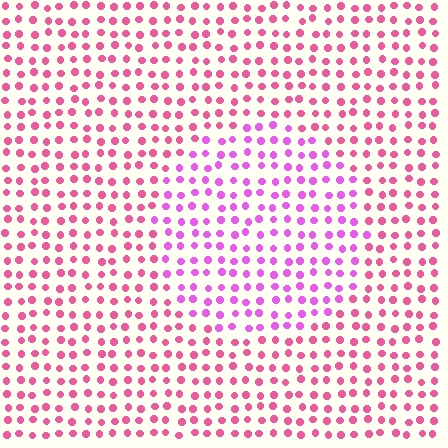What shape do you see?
I see a circle.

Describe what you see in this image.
The image is filled with small pink elements in a uniform arrangement. A circle-shaped region is visible where the elements are tinted to a slightly different hue, forming a subtle color boundary.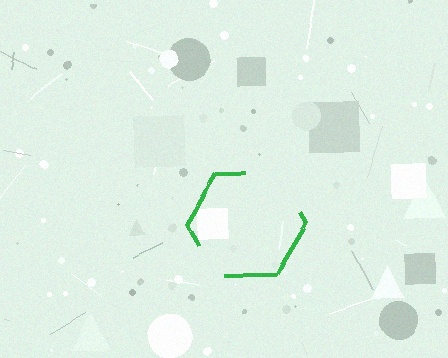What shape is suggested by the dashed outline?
The dashed outline suggests a hexagon.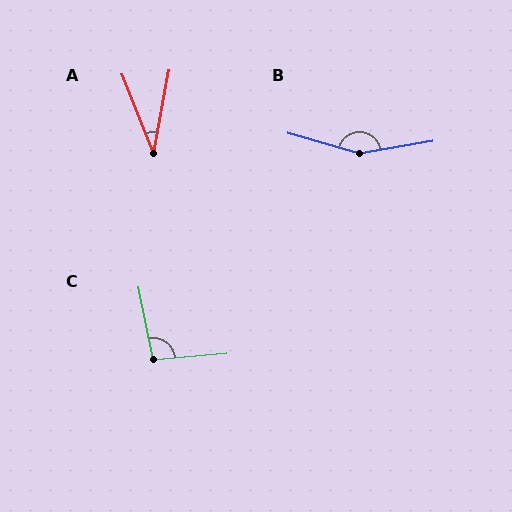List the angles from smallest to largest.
A (32°), C (96°), B (155°).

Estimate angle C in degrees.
Approximately 96 degrees.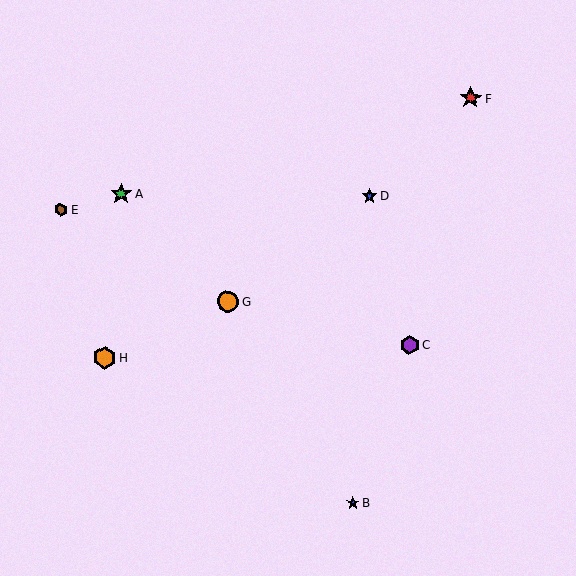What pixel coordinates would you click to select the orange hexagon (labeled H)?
Click at (105, 358) to select the orange hexagon H.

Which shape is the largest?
The orange hexagon (labeled H) is the largest.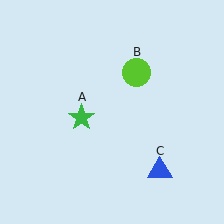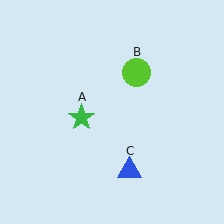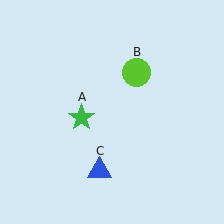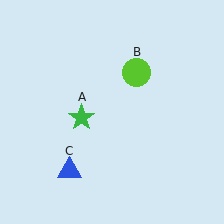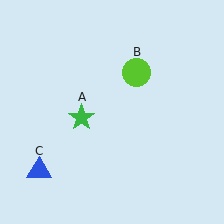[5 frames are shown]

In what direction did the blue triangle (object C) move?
The blue triangle (object C) moved left.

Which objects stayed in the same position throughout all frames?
Green star (object A) and lime circle (object B) remained stationary.